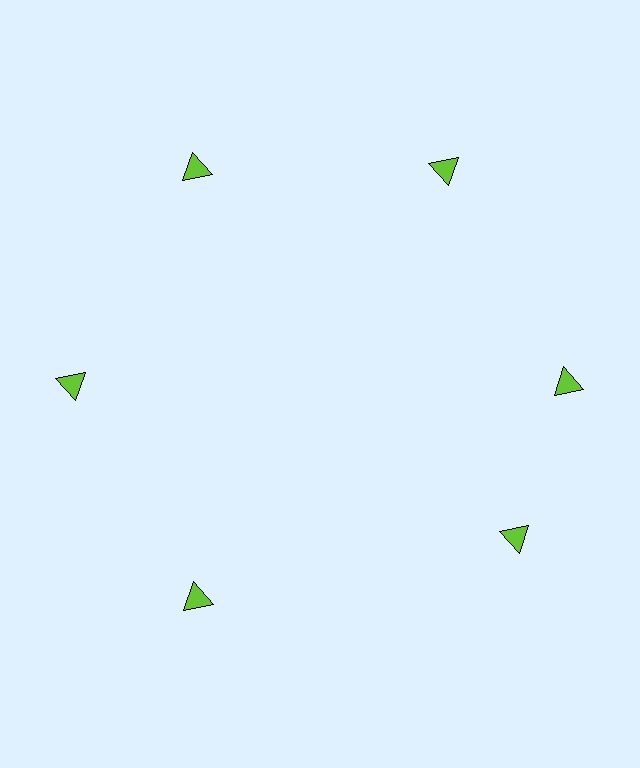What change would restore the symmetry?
The symmetry would be restored by rotating it back into even spacing with its neighbors so that all 6 triangles sit at equal angles and equal distance from the center.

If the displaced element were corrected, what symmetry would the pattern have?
It would have 6-fold rotational symmetry — the pattern would map onto itself every 60 degrees.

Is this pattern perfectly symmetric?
No. The 6 lime triangles are arranged in a ring, but one element near the 5 o'clock position is rotated out of alignment along the ring, breaking the 6-fold rotational symmetry.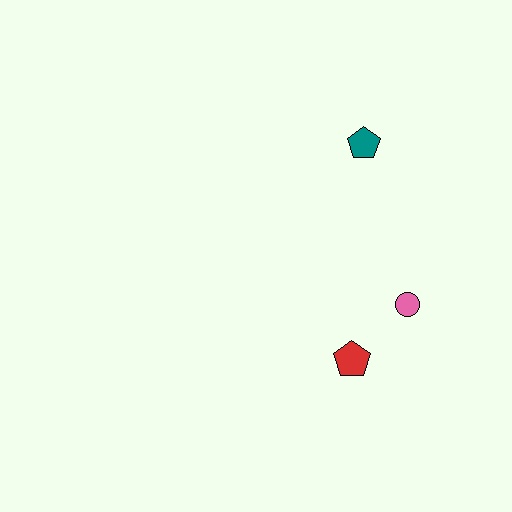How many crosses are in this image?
There are no crosses.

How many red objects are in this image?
There is 1 red object.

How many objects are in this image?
There are 3 objects.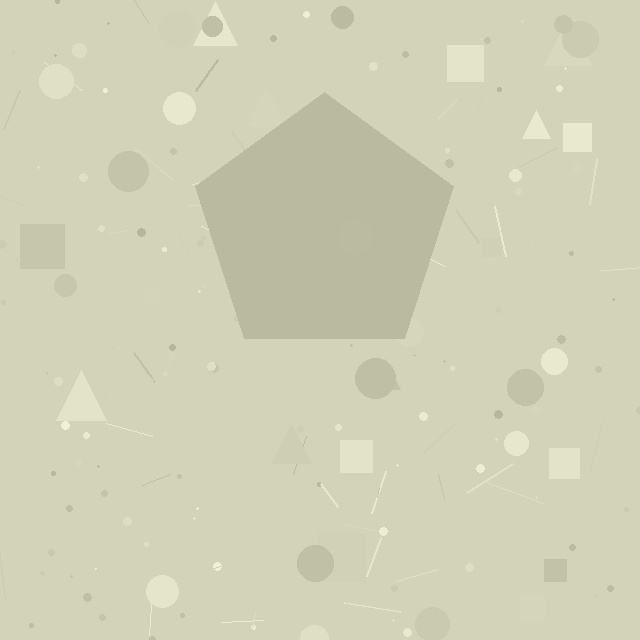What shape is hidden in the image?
A pentagon is hidden in the image.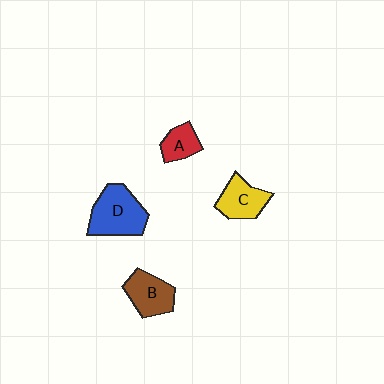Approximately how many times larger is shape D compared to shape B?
Approximately 1.4 times.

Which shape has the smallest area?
Shape A (red).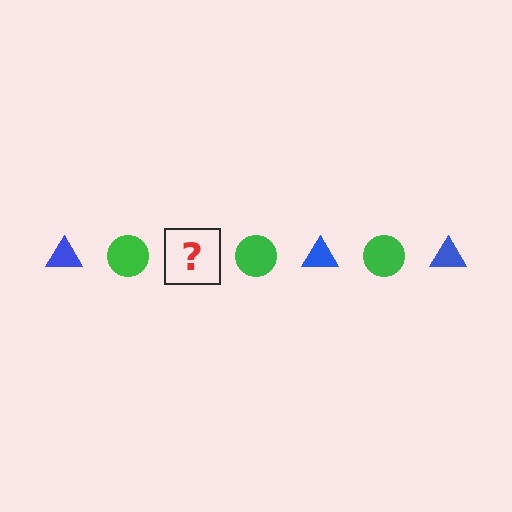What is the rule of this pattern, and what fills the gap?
The rule is that the pattern alternates between blue triangle and green circle. The gap should be filled with a blue triangle.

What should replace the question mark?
The question mark should be replaced with a blue triangle.